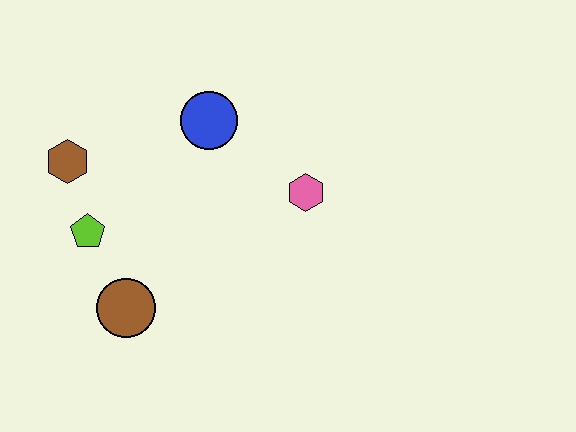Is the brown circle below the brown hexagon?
Yes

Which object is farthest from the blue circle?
The brown circle is farthest from the blue circle.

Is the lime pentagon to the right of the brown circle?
No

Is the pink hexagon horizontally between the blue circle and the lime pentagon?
No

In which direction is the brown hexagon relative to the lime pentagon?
The brown hexagon is above the lime pentagon.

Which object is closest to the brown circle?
The lime pentagon is closest to the brown circle.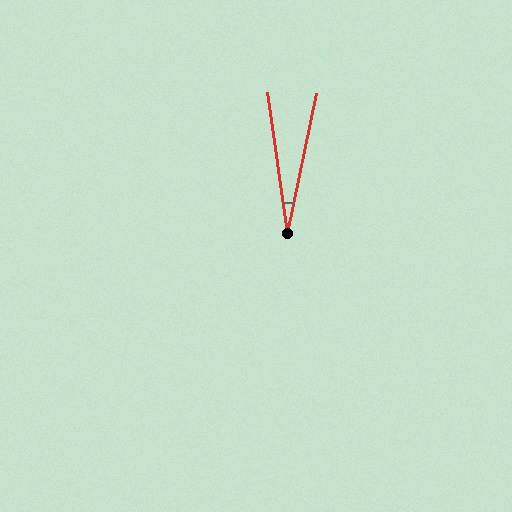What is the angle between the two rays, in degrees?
Approximately 20 degrees.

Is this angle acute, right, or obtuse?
It is acute.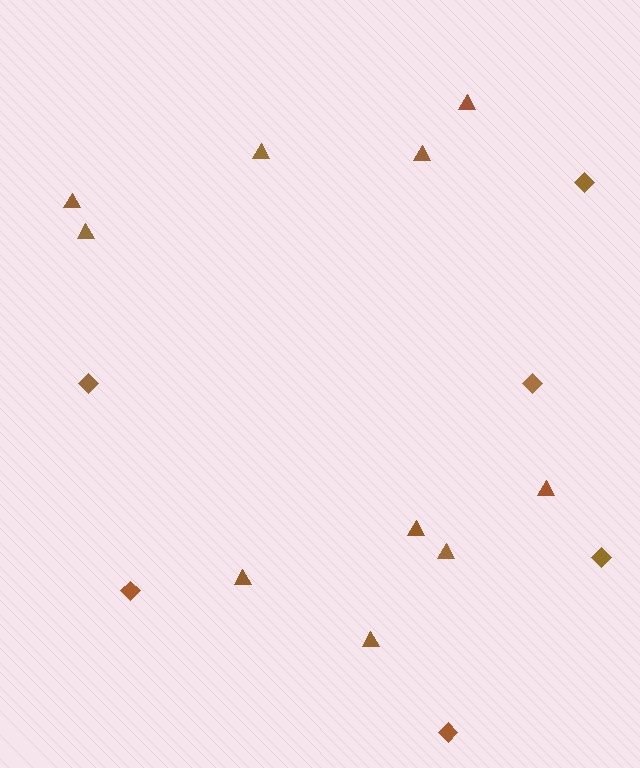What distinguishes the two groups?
There are 2 groups: one group of diamonds (6) and one group of triangles (10).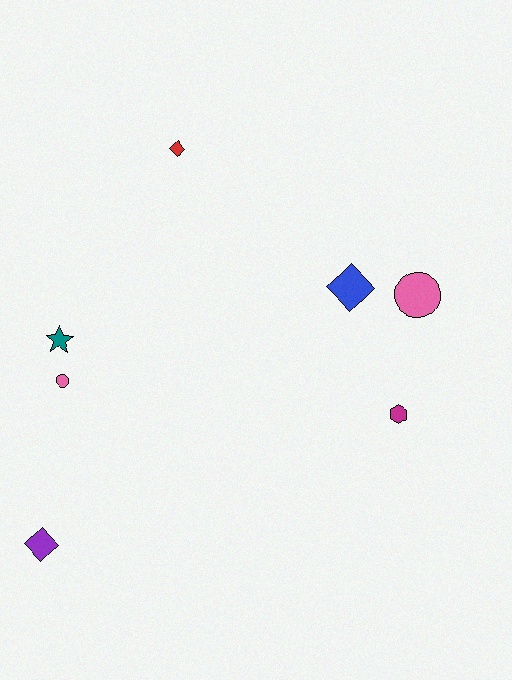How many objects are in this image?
There are 7 objects.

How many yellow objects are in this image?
There are no yellow objects.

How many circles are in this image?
There are 2 circles.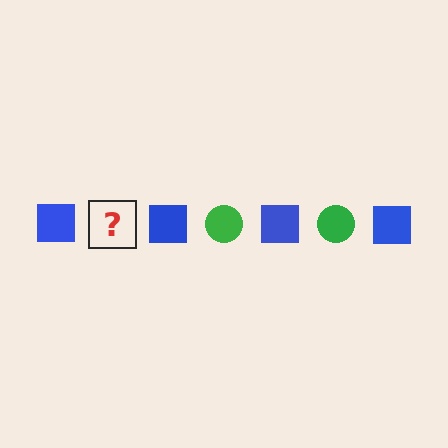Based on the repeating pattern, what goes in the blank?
The blank should be a green circle.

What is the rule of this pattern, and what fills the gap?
The rule is that the pattern alternates between blue square and green circle. The gap should be filled with a green circle.